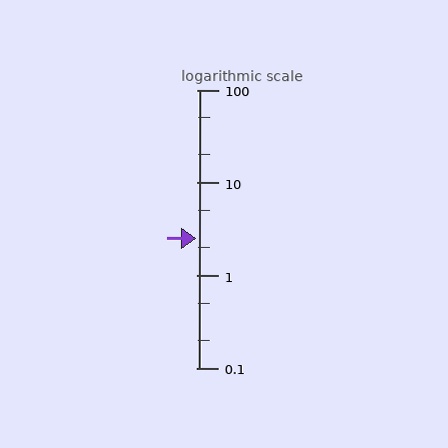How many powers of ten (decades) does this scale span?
The scale spans 3 decades, from 0.1 to 100.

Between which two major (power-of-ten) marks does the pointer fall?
The pointer is between 1 and 10.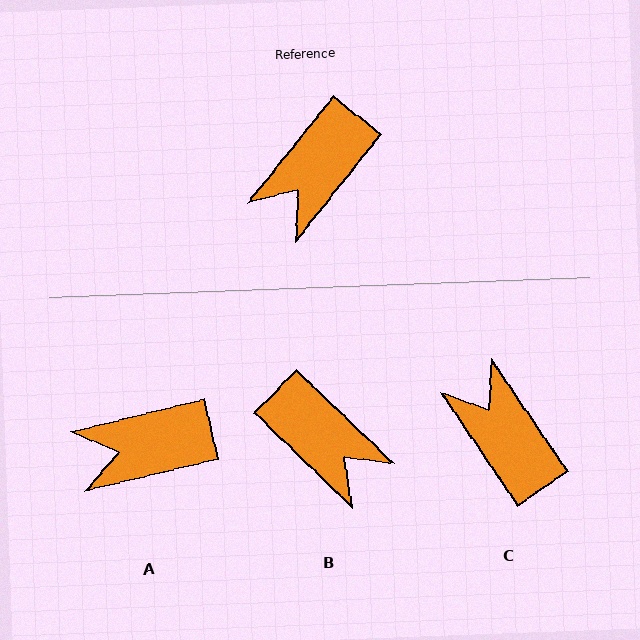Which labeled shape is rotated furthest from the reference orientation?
C, about 108 degrees away.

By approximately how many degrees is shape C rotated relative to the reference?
Approximately 108 degrees clockwise.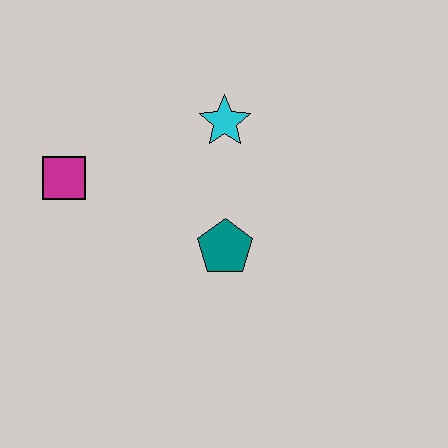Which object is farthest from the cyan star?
The magenta square is farthest from the cyan star.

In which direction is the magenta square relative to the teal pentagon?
The magenta square is to the left of the teal pentagon.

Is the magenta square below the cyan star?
Yes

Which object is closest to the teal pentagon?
The cyan star is closest to the teal pentagon.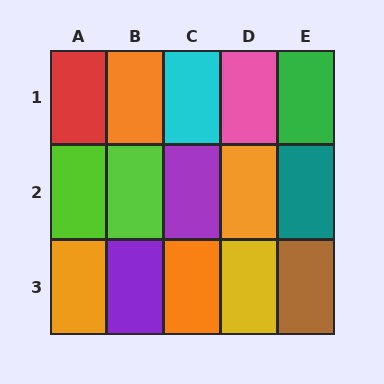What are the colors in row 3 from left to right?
Orange, purple, orange, yellow, brown.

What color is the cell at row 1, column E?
Green.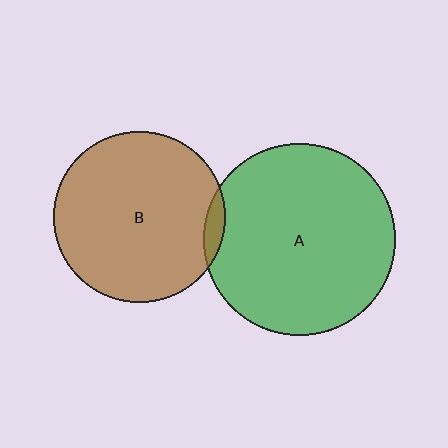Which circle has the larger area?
Circle A (green).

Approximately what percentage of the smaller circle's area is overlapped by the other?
Approximately 5%.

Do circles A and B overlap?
Yes.